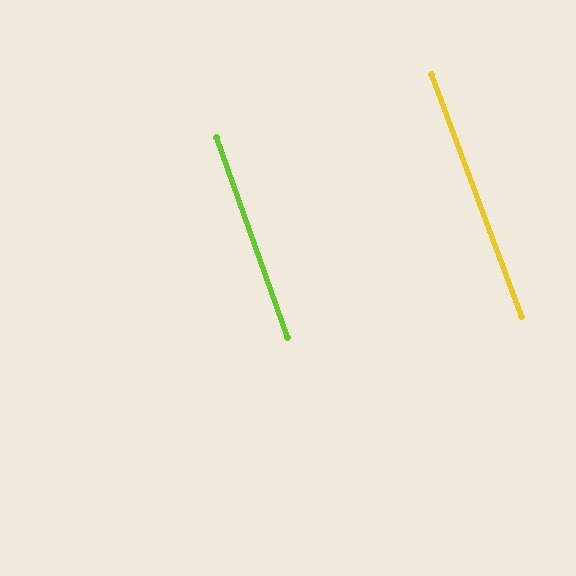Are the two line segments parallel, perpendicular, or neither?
Parallel — their directions differ by only 0.8°.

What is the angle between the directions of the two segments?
Approximately 1 degree.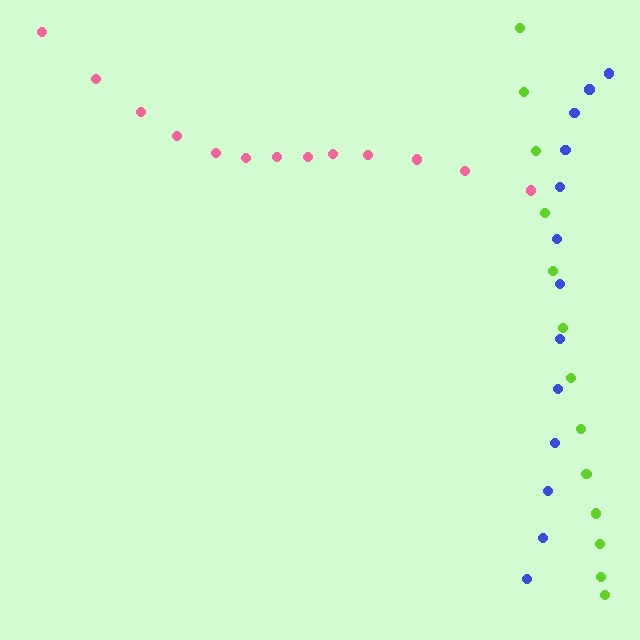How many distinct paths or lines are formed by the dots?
There are 3 distinct paths.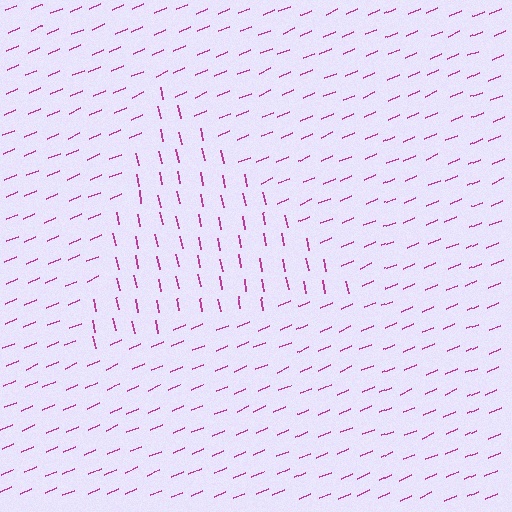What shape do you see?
I see a triangle.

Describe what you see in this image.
The image is filled with small magenta line segments. A triangle region in the image has lines oriented differently from the surrounding lines, creating a visible texture boundary.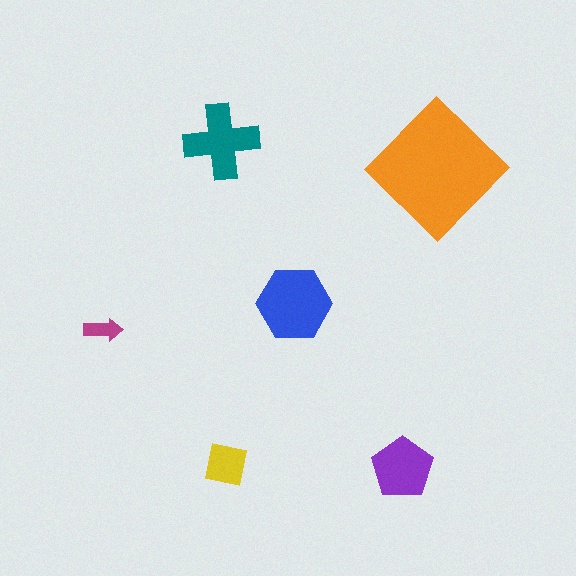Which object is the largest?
The orange diamond.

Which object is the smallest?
The magenta arrow.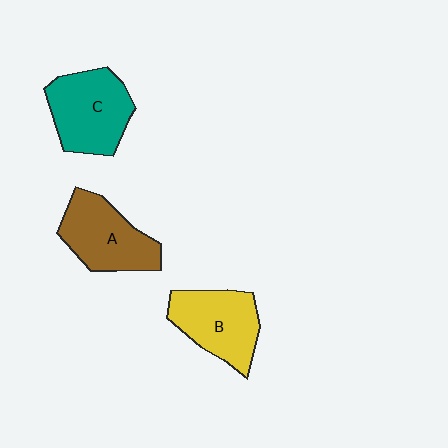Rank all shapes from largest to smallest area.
From largest to smallest: C (teal), A (brown), B (yellow).